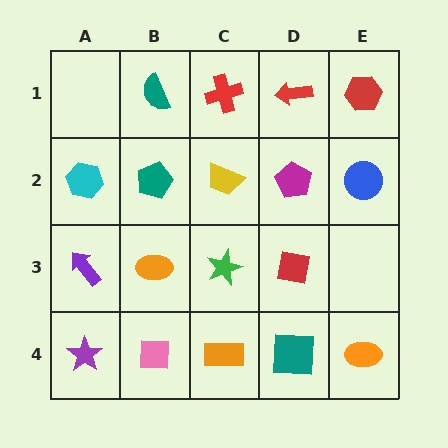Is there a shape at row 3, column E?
No, that cell is empty.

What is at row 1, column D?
A red arrow.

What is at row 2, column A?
A cyan hexagon.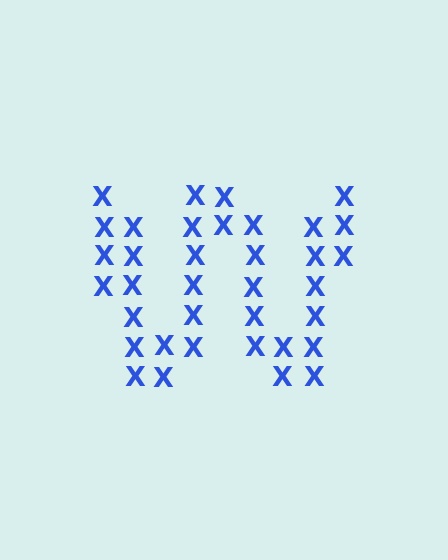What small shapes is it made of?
It is made of small letter X's.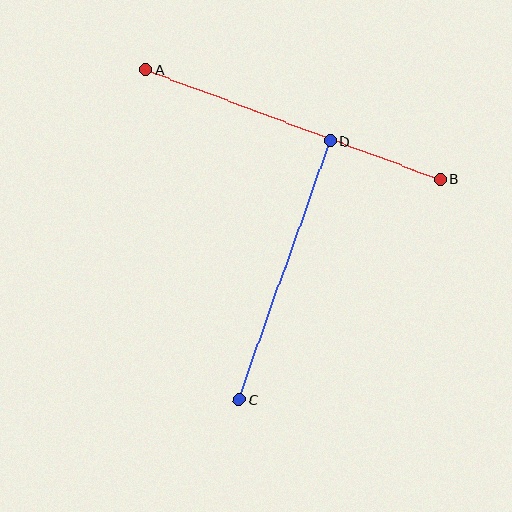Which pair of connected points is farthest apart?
Points A and B are farthest apart.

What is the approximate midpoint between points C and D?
The midpoint is at approximately (285, 270) pixels.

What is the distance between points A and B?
The distance is approximately 315 pixels.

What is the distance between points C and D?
The distance is approximately 274 pixels.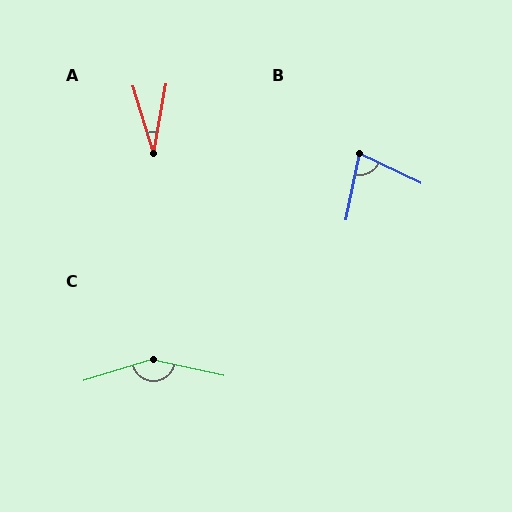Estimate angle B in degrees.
Approximately 76 degrees.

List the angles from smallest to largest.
A (27°), B (76°), C (150°).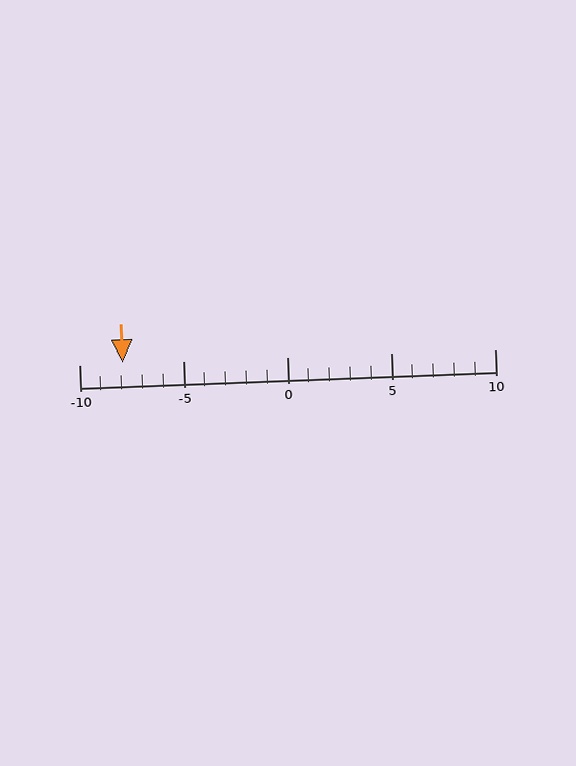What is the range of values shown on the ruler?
The ruler shows values from -10 to 10.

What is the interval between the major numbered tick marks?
The major tick marks are spaced 5 units apart.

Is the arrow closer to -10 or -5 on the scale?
The arrow is closer to -10.